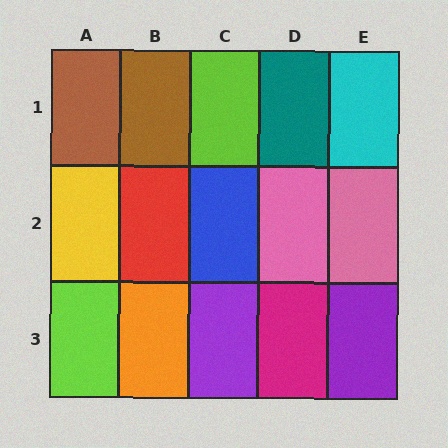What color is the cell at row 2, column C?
Blue.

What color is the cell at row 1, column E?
Cyan.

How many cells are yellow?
1 cell is yellow.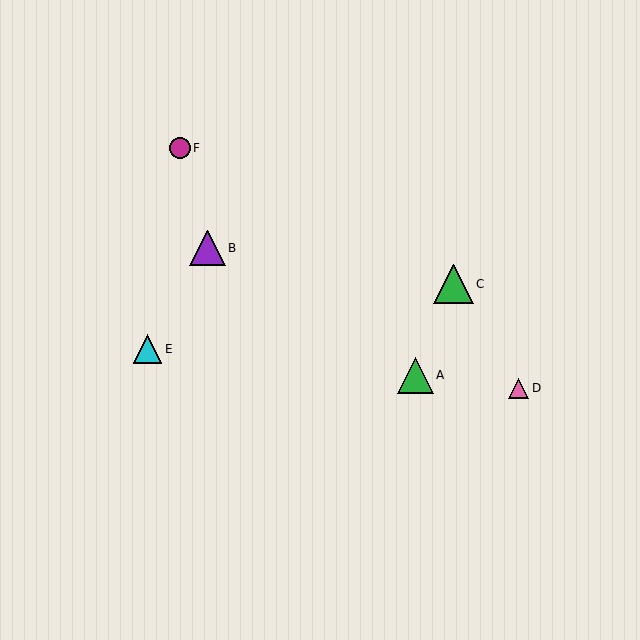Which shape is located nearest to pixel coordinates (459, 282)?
The green triangle (labeled C) at (454, 284) is nearest to that location.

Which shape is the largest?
The green triangle (labeled C) is the largest.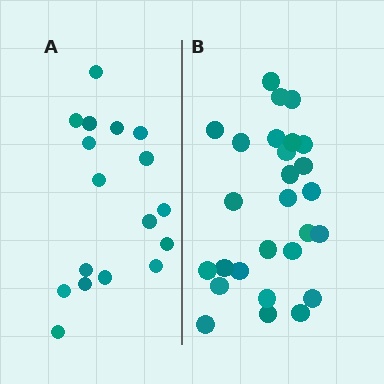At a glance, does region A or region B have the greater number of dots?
Region B (the right region) has more dots.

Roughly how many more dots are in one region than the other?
Region B has roughly 10 or so more dots than region A.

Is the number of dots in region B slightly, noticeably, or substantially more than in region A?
Region B has substantially more. The ratio is roughly 1.6 to 1.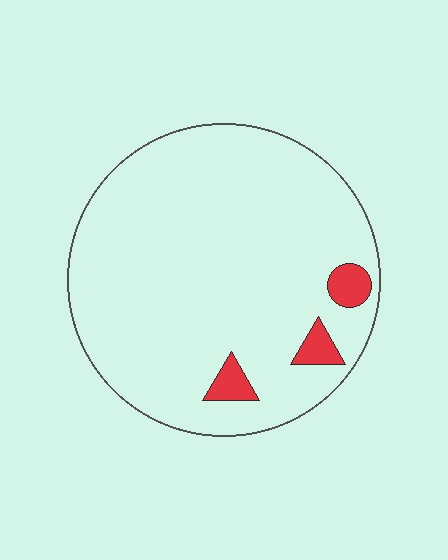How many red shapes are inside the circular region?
3.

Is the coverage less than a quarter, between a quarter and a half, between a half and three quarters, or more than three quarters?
Less than a quarter.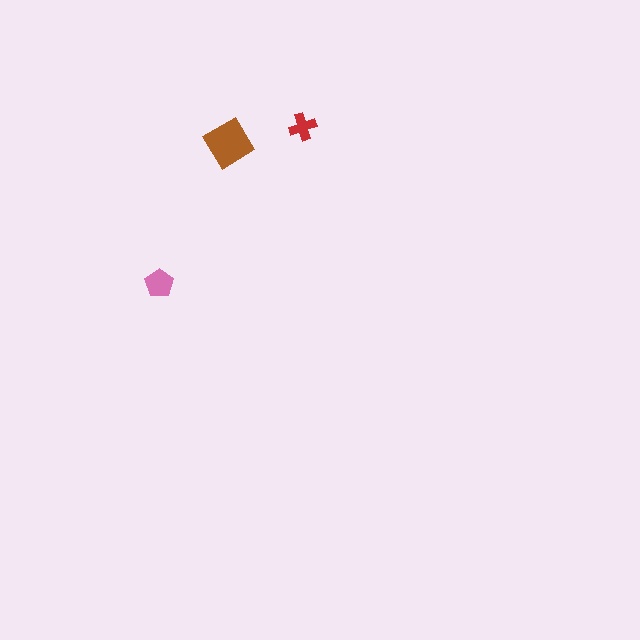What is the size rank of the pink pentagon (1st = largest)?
2nd.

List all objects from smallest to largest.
The red cross, the pink pentagon, the brown diamond.